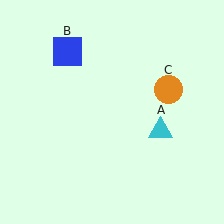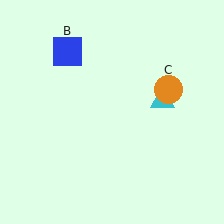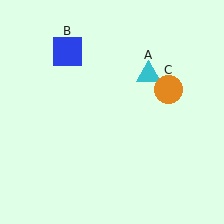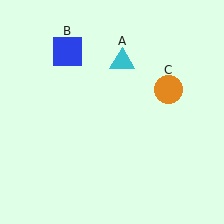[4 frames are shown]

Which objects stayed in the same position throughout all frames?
Blue square (object B) and orange circle (object C) remained stationary.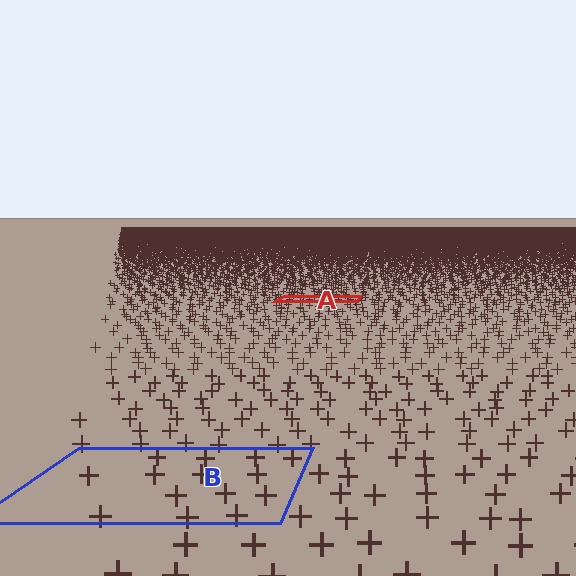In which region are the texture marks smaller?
The texture marks are smaller in region A, because it is farther away.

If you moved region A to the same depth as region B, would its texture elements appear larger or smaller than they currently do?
They would appear larger. At a closer depth, the same texture elements are projected at a bigger on-screen size.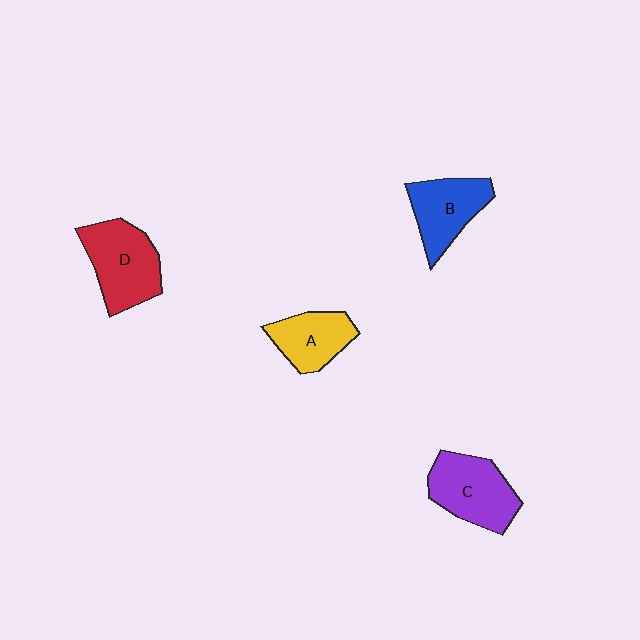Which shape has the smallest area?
Shape A (yellow).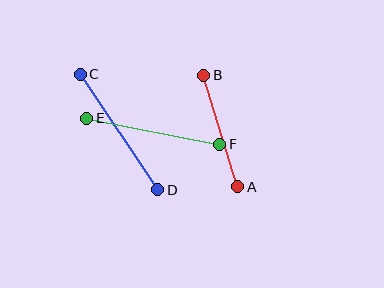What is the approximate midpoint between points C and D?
The midpoint is at approximately (119, 132) pixels.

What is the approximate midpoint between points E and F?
The midpoint is at approximately (153, 131) pixels.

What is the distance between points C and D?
The distance is approximately 139 pixels.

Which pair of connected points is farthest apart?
Points C and D are farthest apart.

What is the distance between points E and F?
The distance is approximately 135 pixels.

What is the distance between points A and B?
The distance is approximately 116 pixels.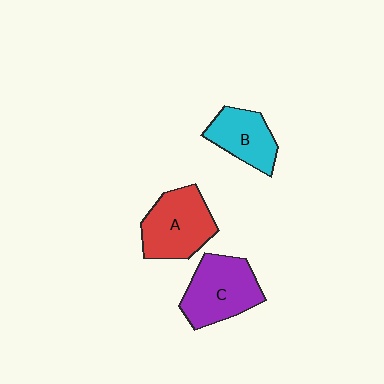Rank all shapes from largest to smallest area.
From largest to smallest: C (purple), A (red), B (cyan).